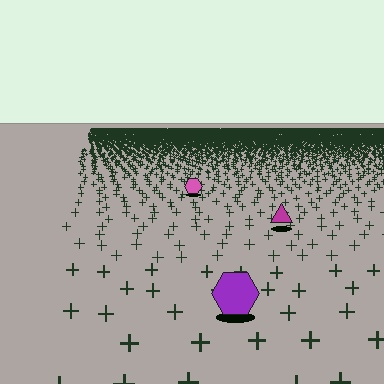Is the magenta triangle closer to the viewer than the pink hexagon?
Yes. The magenta triangle is closer — you can tell from the texture gradient: the ground texture is coarser near it.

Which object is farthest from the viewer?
The pink hexagon is farthest from the viewer. It appears smaller and the ground texture around it is denser.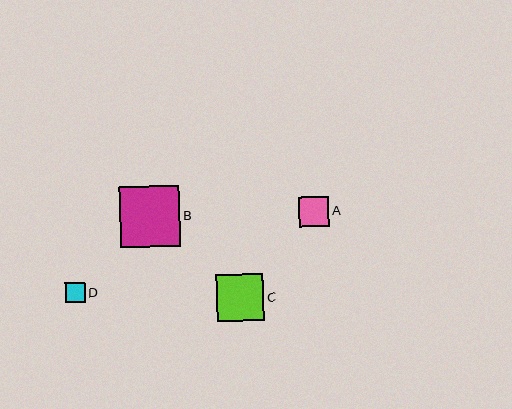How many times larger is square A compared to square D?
Square A is approximately 1.5 times the size of square D.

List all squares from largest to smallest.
From largest to smallest: B, C, A, D.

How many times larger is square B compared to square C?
Square B is approximately 1.3 times the size of square C.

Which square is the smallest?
Square D is the smallest with a size of approximately 20 pixels.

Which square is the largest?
Square B is the largest with a size of approximately 60 pixels.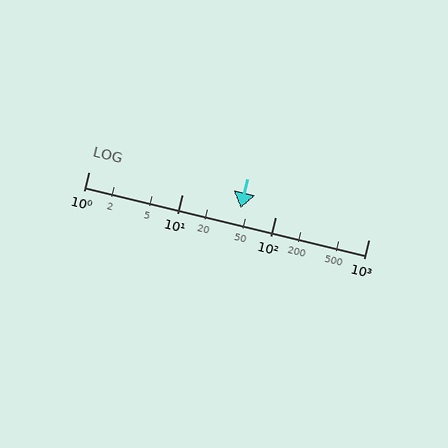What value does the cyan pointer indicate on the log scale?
The pointer indicates approximately 43.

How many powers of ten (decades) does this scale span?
The scale spans 3 decades, from 1 to 1000.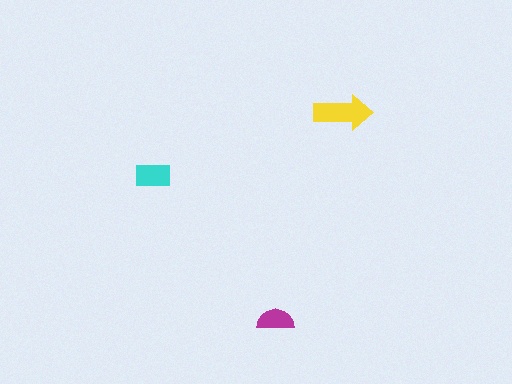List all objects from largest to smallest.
The yellow arrow, the cyan rectangle, the magenta semicircle.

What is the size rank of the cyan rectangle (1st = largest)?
2nd.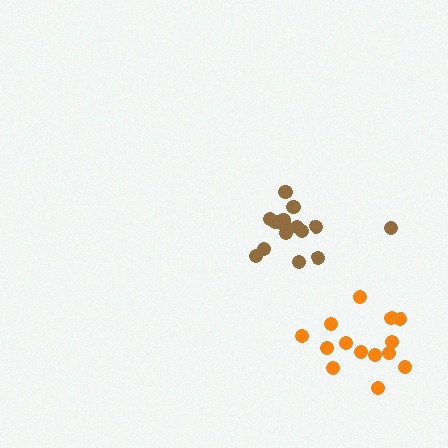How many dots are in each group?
Group 1: 14 dots, Group 2: 15 dots (29 total).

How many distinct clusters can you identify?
There are 2 distinct clusters.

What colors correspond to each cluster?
The clusters are colored: orange, brown.